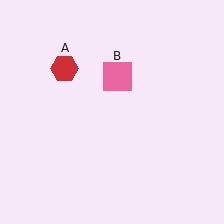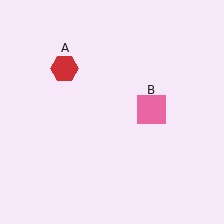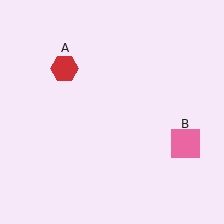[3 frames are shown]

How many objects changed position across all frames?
1 object changed position: pink square (object B).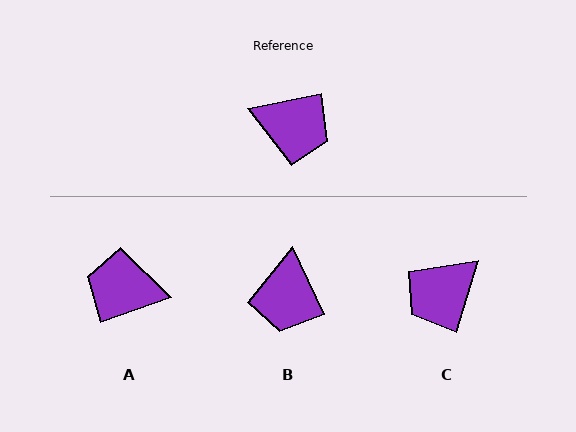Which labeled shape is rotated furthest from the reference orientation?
A, about 172 degrees away.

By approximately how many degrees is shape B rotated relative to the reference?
Approximately 77 degrees clockwise.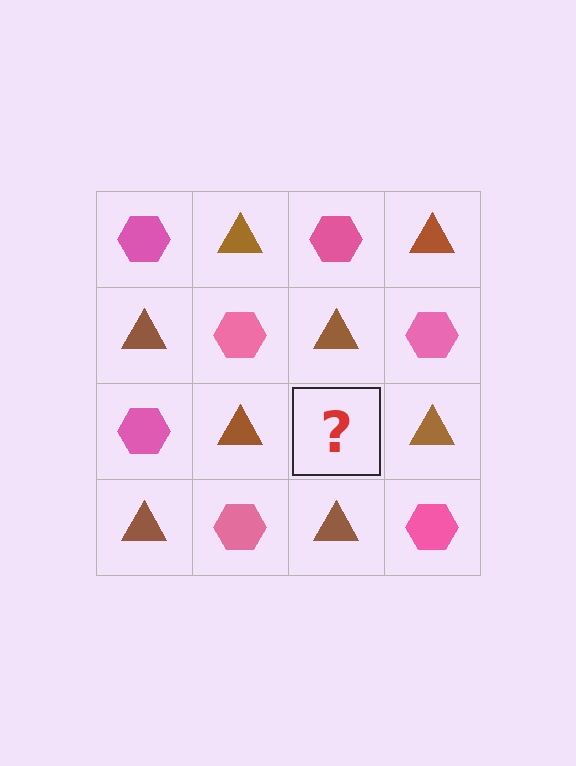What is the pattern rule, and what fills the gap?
The rule is that it alternates pink hexagon and brown triangle in a checkerboard pattern. The gap should be filled with a pink hexagon.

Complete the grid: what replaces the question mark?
The question mark should be replaced with a pink hexagon.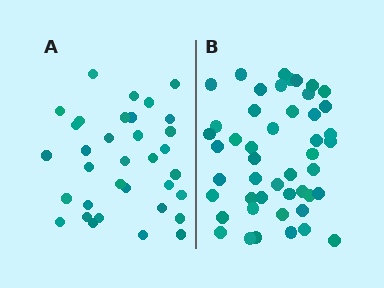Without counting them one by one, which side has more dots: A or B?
Region B (the right region) has more dots.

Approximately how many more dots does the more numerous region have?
Region B has approximately 15 more dots than region A.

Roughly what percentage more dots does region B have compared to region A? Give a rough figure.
About 40% more.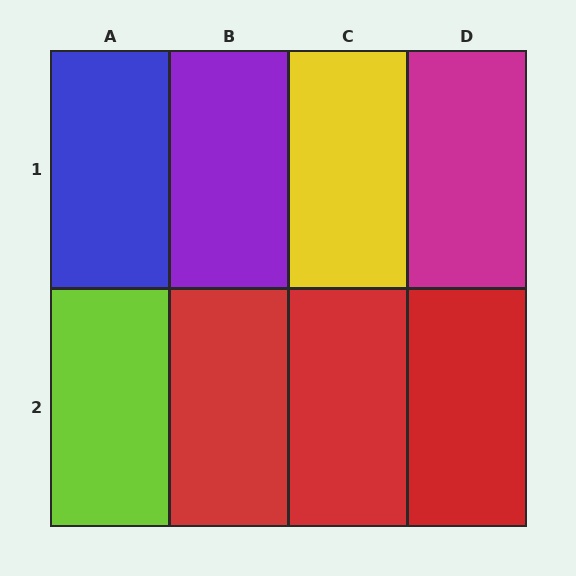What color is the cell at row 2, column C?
Red.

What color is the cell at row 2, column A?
Lime.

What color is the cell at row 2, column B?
Red.